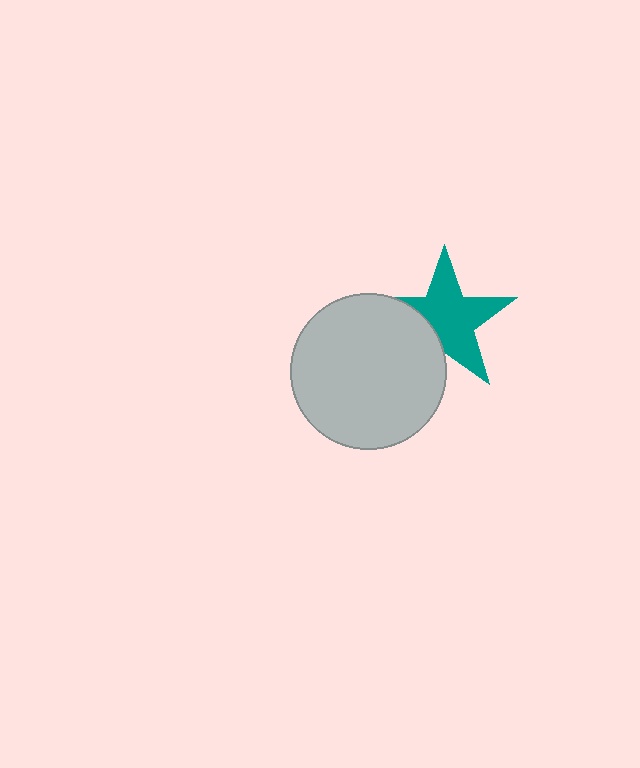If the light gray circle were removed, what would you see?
You would see the complete teal star.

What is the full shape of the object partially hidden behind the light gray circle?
The partially hidden object is a teal star.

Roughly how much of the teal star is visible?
Most of it is visible (roughly 69%).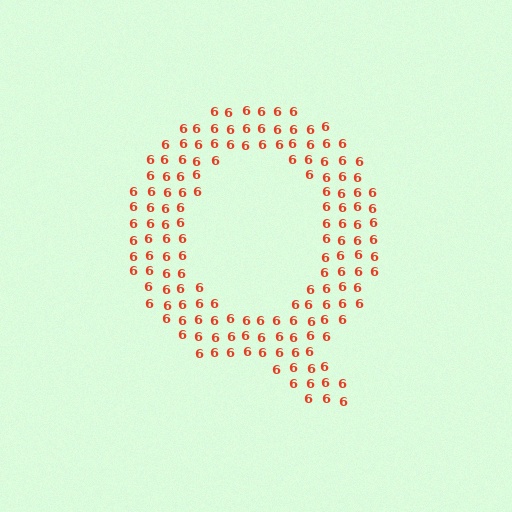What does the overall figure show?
The overall figure shows the letter Q.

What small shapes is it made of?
It is made of small digit 6's.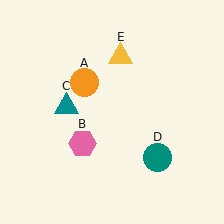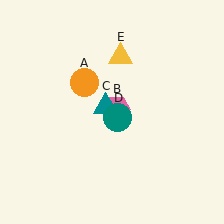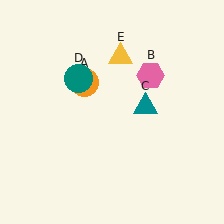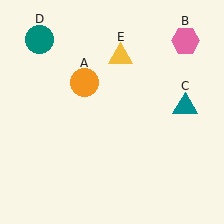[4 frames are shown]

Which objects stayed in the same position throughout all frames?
Orange circle (object A) and yellow triangle (object E) remained stationary.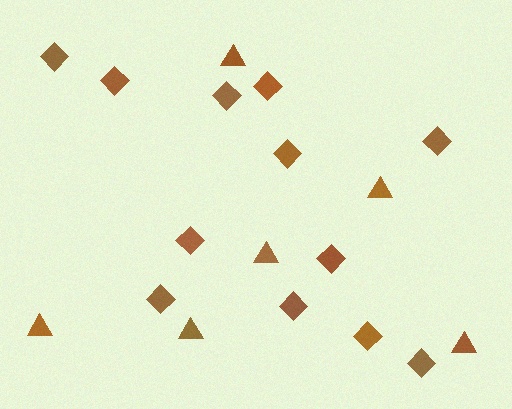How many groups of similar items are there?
There are 2 groups: one group of triangles (6) and one group of diamonds (12).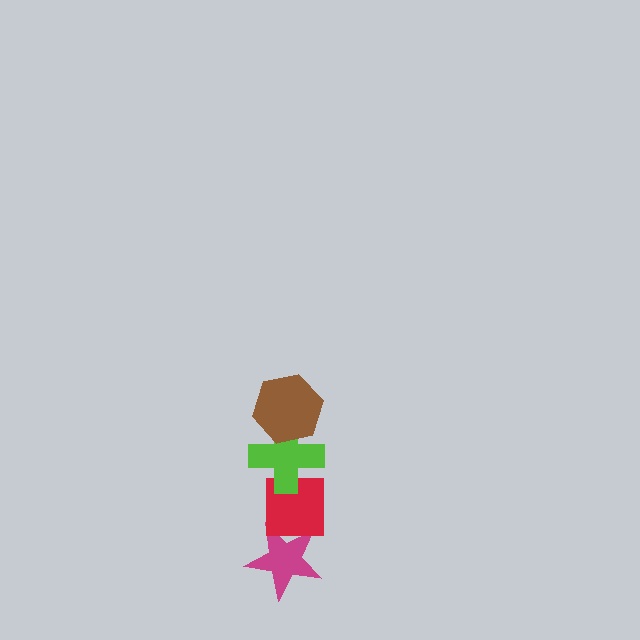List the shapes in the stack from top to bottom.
From top to bottom: the brown hexagon, the lime cross, the red square, the magenta star.